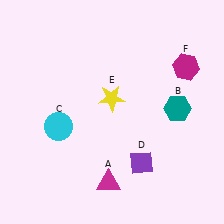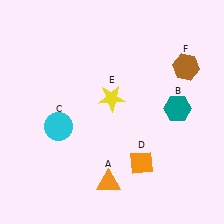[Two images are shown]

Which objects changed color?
A changed from magenta to orange. D changed from purple to orange. F changed from magenta to brown.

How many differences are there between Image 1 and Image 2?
There are 3 differences between the two images.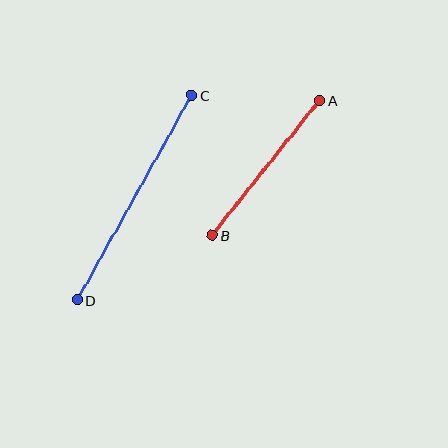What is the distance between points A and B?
The distance is approximately 173 pixels.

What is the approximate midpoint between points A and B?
The midpoint is at approximately (266, 168) pixels.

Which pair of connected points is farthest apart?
Points C and D are farthest apart.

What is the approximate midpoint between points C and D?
The midpoint is at approximately (134, 198) pixels.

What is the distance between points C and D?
The distance is approximately 235 pixels.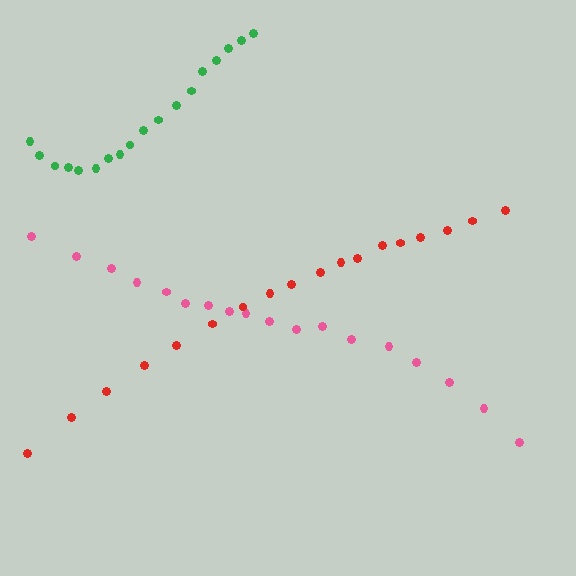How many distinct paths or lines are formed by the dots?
There are 3 distinct paths.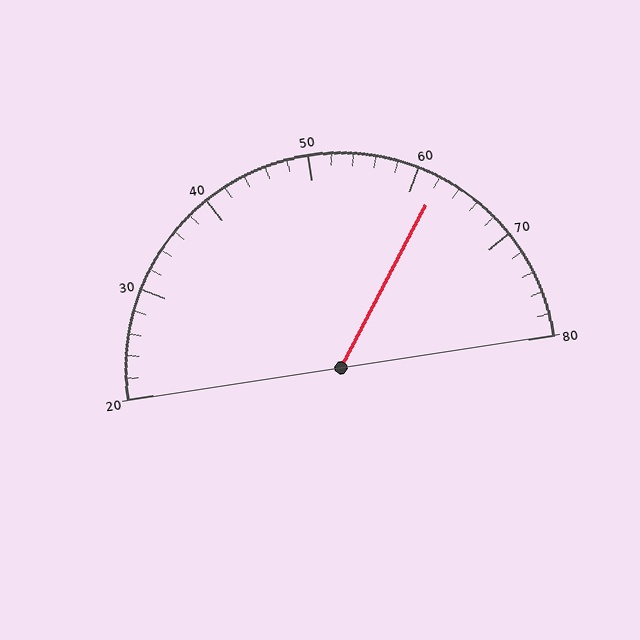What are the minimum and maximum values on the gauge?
The gauge ranges from 20 to 80.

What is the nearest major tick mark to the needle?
The nearest major tick mark is 60.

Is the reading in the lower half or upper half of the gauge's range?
The reading is in the upper half of the range (20 to 80).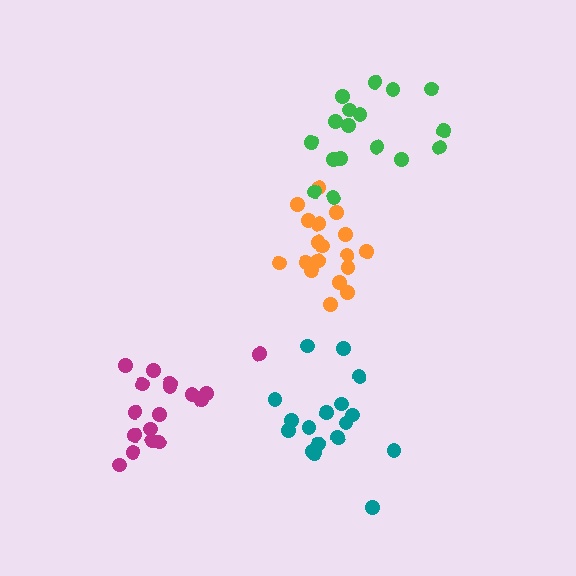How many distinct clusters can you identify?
There are 4 distinct clusters.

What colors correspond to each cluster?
The clusters are colored: orange, magenta, green, teal.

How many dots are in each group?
Group 1: 18 dots, Group 2: 17 dots, Group 3: 17 dots, Group 4: 17 dots (69 total).